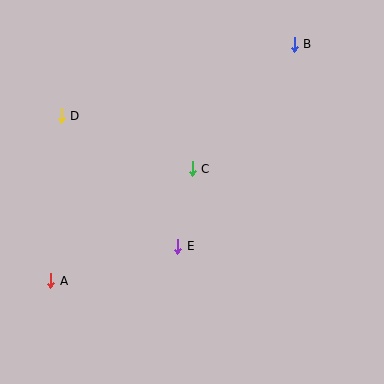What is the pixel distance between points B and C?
The distance between B and C is 161 pixels.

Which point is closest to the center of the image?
Point C at (192, 169) is closest to the center.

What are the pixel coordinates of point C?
Point C is at (192, 169).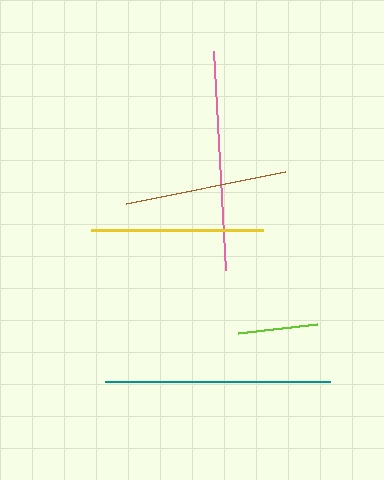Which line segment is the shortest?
The lime line is the shortest at approximately 80 pixels.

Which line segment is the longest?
The teal line is the longest at approximately 225 pixels.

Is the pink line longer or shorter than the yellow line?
The pink line is longer than the yellow line.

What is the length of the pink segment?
The pink segment is approximately 220 pixels long.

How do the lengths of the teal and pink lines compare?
The teal and pink lines are approximately the same length.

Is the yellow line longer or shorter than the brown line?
The yellow line is longer than the brown line.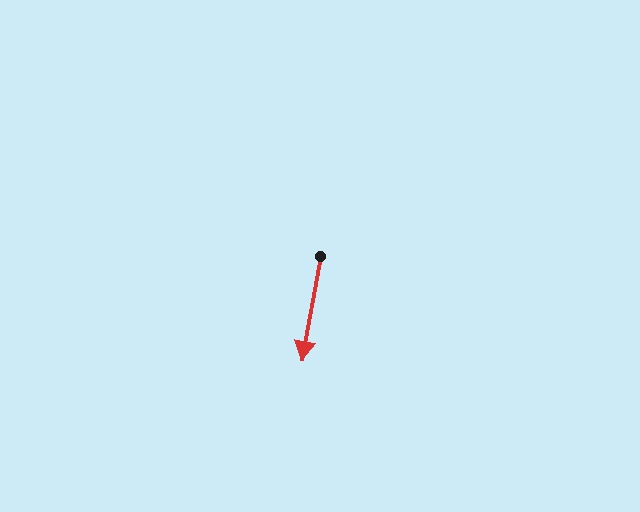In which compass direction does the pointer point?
South.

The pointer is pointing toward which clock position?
Roughly 6 o'clock.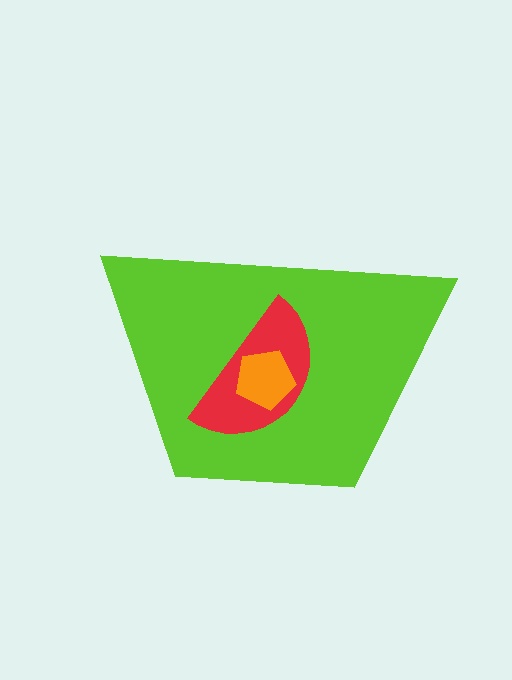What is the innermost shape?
The orange pentagon.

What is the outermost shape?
The lime trapezoid.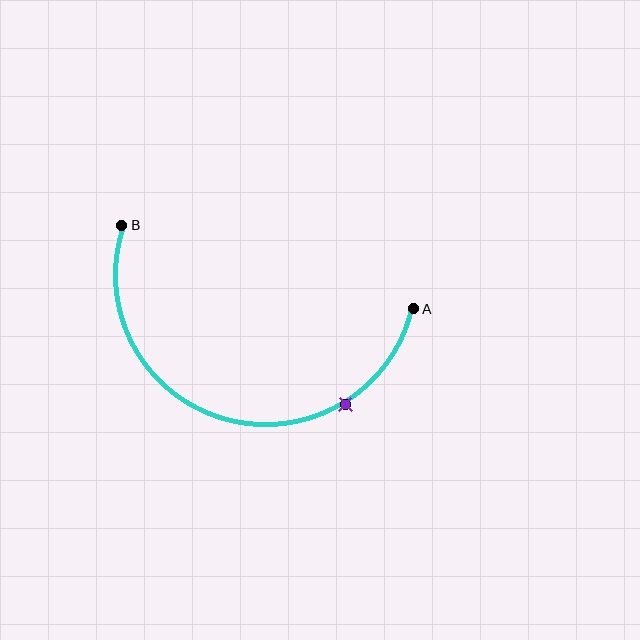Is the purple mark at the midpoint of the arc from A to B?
No. The purple mark lies on the arc but is closer to endpoint A. The arc midpoint would be at the point on the curve equidistant along the arc from both A and B.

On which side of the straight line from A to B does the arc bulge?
The arc bulges below the straight line connecting A and B.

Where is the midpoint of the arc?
The arc midpoint is the point on the curve farthest from the straight line joining A and B. It sits below that line.